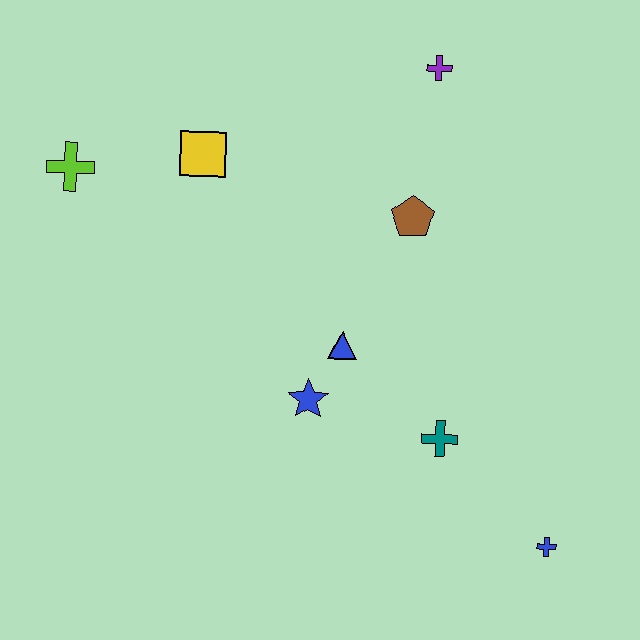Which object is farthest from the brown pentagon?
The blue cross is farthest from the brown pentagon.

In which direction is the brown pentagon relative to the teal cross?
The brown pentagon is above the teal cross.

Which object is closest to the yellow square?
The lime cross is closest to the yellow square.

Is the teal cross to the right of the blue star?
Yes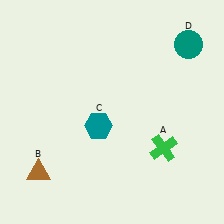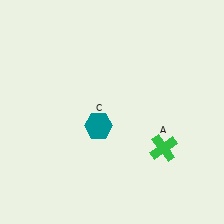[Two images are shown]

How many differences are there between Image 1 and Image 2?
There are 2 differences between the two images.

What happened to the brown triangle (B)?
The brown triangle (B) was removed in Image 2. It was in the bottom-left area of Image 1.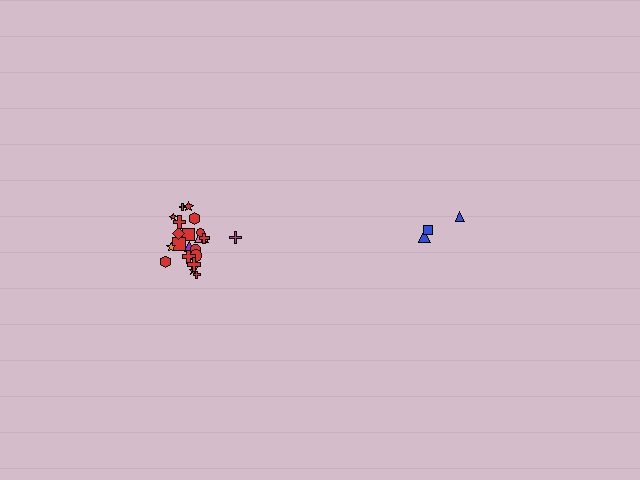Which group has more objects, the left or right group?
The left group.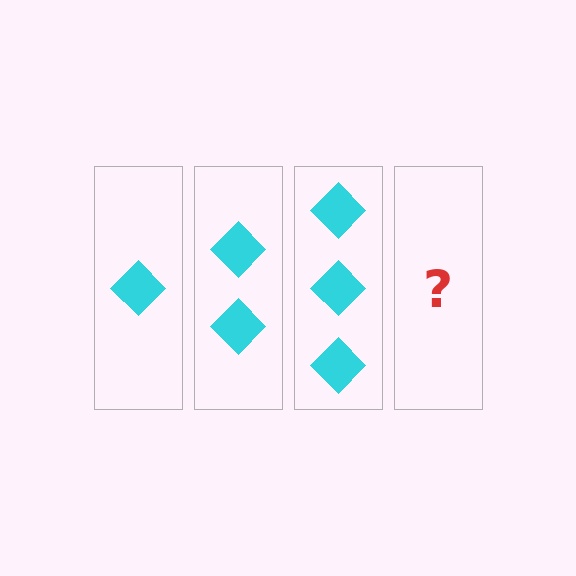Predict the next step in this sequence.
The next step is 4 diamonds.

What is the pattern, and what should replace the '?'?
The pattern is that each step adds one more diamond. The '?' should be 4 diamonds.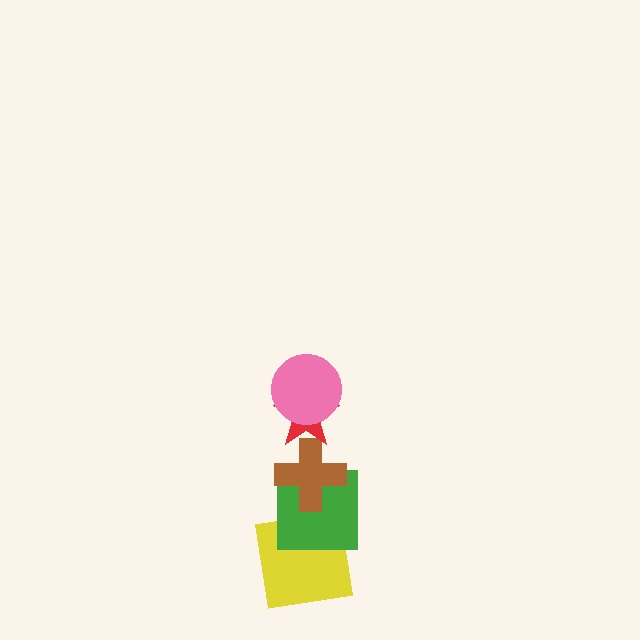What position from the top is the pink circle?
The pink circle is 1st from the top.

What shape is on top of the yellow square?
The green square is on top of the yellow square.